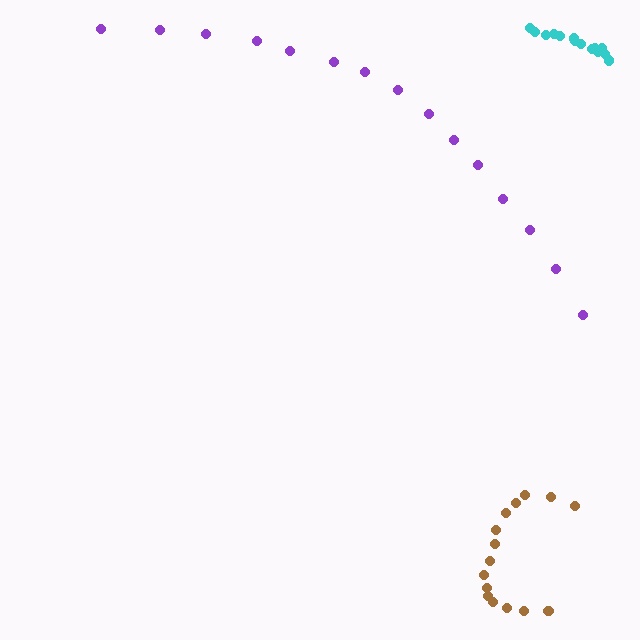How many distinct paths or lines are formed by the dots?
There are 3 distinct paths.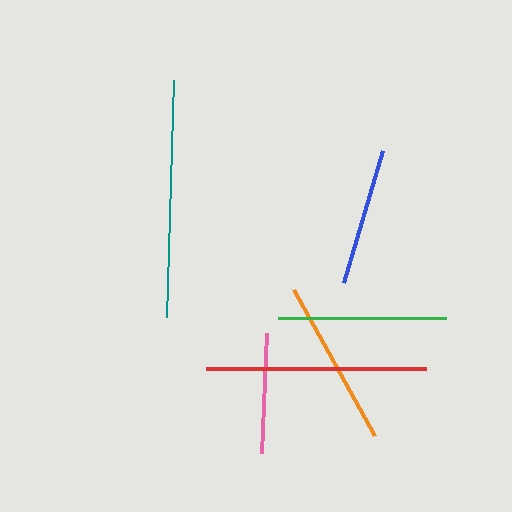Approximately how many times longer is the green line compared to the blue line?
The green line is approximately 1.2 times the length of the blue line.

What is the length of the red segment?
The red segment is approximately 220 pixels long.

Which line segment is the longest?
The teal line is the longest at approximately 237 pixels.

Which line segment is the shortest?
The pink line is the shortest at approximately 120 pixels.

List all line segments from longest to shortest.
From longest to shortest: teal, red, green, orange, blue, pink.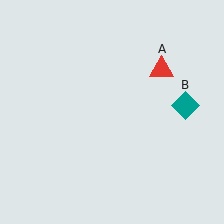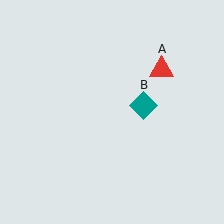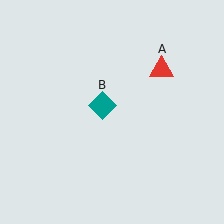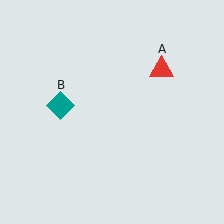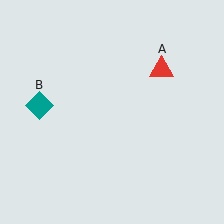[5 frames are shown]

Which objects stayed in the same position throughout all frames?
Red triangle (object A) remained stationary.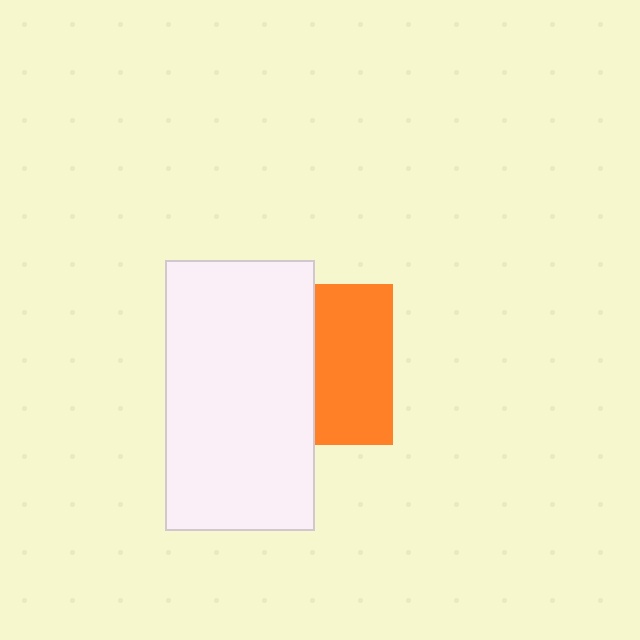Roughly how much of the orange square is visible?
About half of it is visible (roughly 48%).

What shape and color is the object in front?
The object in front is a white rectangle.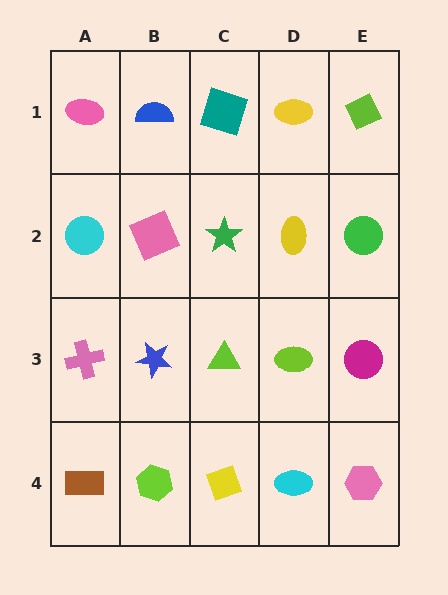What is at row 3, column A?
A pink cross.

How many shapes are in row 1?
5 shapes.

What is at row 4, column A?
A brown rectangle.